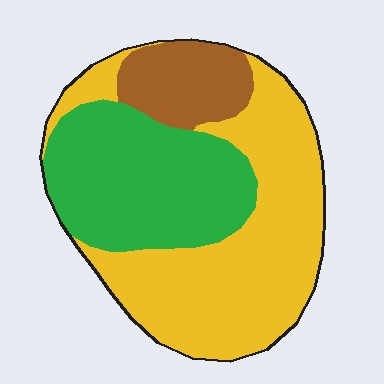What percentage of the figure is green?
Green takes up about one third (1/3) of the figure.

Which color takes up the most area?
Yellow, at roughly 50%.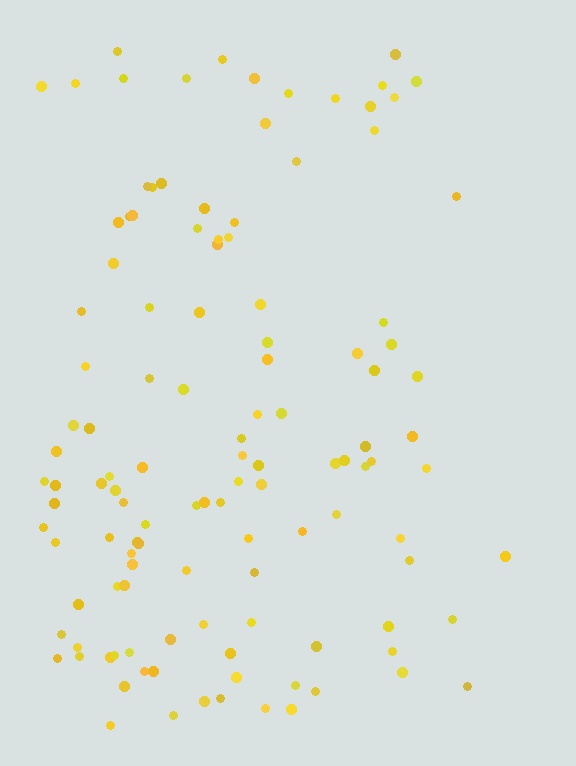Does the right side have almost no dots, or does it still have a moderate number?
Still a moderate number, just noticeably fewer than the left.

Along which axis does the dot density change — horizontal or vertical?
Horizontal.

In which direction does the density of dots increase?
From right to left, with the left side densest.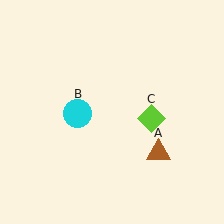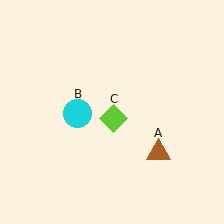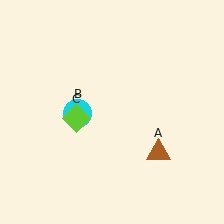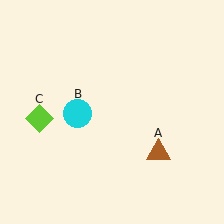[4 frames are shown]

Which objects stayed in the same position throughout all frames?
Brown triangle (object A) and cyan circle (object B) remained stationary.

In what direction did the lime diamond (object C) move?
The lime diamond (object C) moved left.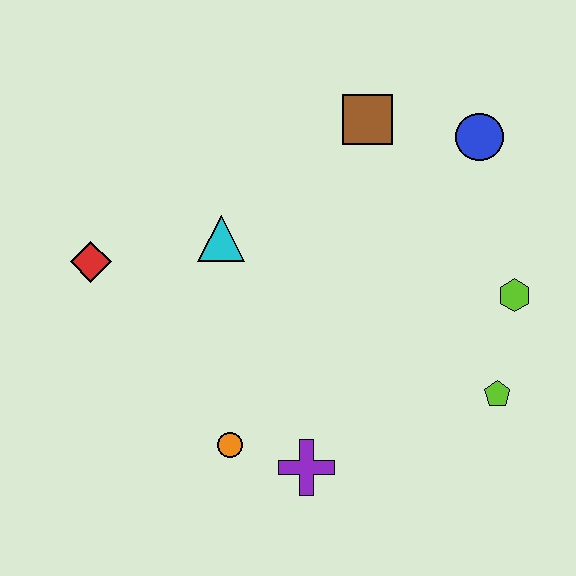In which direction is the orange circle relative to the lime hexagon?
The orange circle is to the left of the lime hexagon.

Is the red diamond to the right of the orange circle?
No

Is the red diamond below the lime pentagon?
No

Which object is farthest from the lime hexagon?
The red diamond is farthest from the lime hexagon.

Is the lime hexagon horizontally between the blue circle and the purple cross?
No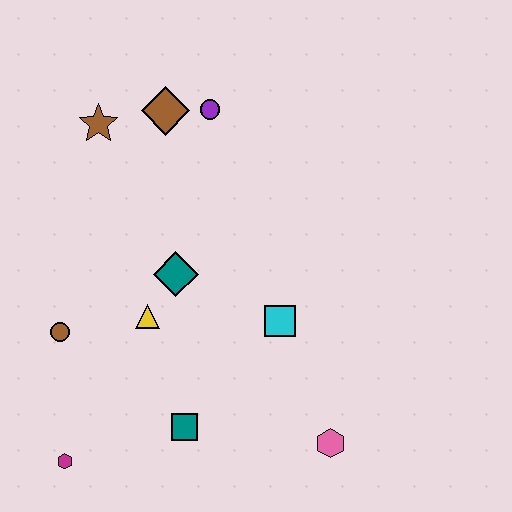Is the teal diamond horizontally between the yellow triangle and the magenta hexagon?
No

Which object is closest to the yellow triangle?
The teal diamond is closest to the yellow triangle.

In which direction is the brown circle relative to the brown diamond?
The brown circle is below the brown diamond.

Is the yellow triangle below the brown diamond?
Yes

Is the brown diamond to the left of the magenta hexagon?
No